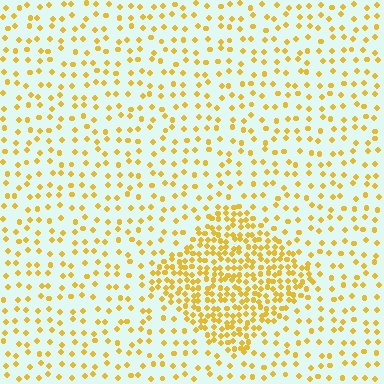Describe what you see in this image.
The image contains small yellow elements arranged at two different densities. A diamond-shaped region is visible where the elements are more densely packed than the surrounding area.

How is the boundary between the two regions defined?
The boundary is defined by a change in element density (approximately 2.8x ratio). All elements are the same color, size, and shape.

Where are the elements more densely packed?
The elements are more densely packed inside the diamond boundary.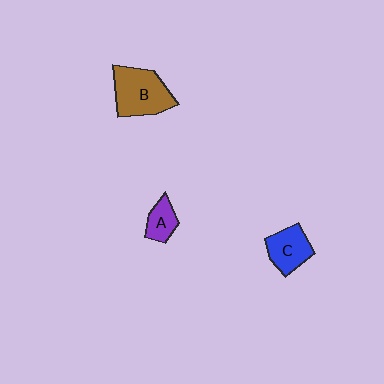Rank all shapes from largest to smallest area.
From largest to smallest: B (brown), C (blue), A (purple).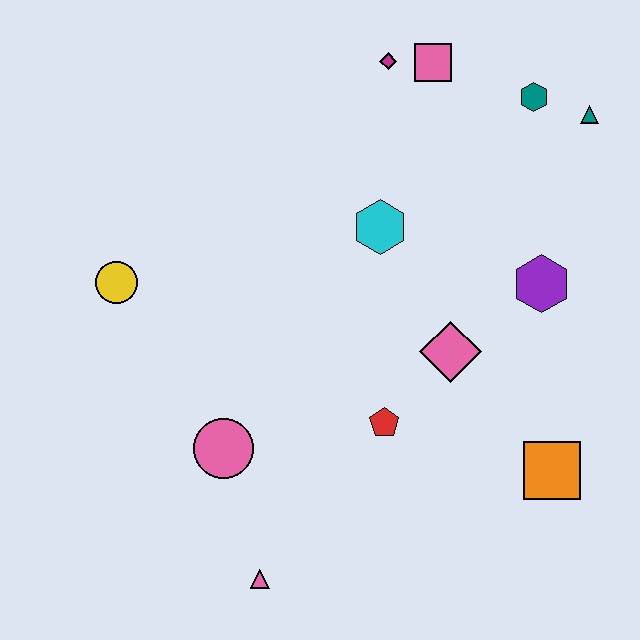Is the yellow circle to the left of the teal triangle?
Yes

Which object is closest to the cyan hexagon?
The pink diamond is closest to the cyan hexagon.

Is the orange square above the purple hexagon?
No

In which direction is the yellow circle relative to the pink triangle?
The yellow circle is above the pink triangle.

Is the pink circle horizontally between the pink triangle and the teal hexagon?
No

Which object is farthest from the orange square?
The yellow circle is farthest from the orange square.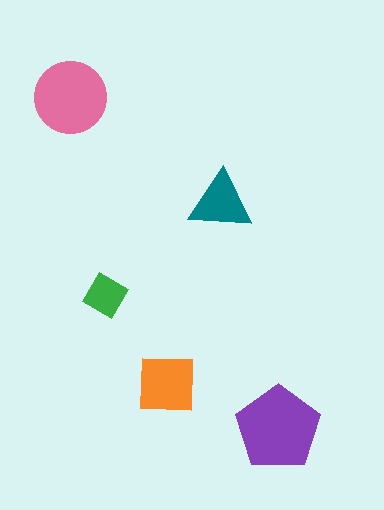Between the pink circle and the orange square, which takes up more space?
The pink circle.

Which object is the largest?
The purple pentagon.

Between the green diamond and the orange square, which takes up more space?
The orange square.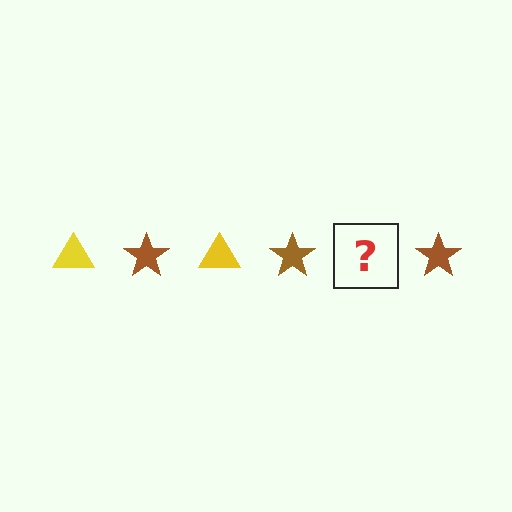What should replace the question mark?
The question mark should be replaced with a yellow triangle.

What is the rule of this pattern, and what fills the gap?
The rule is that the pattern alternates between yellow triangle and brown star. The gap should be filled with a yellow triangle.